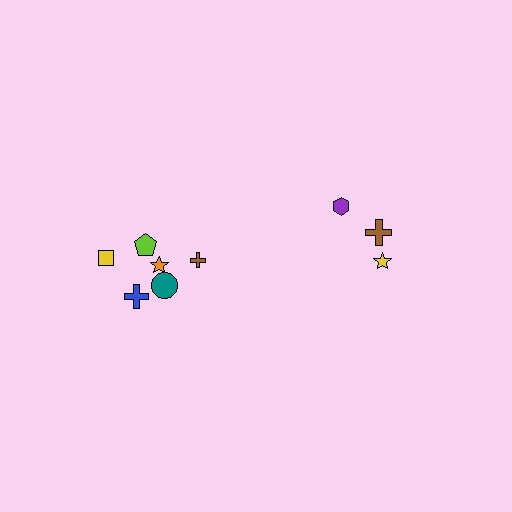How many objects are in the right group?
There are 3 objects.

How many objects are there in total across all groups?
There are 9 objects.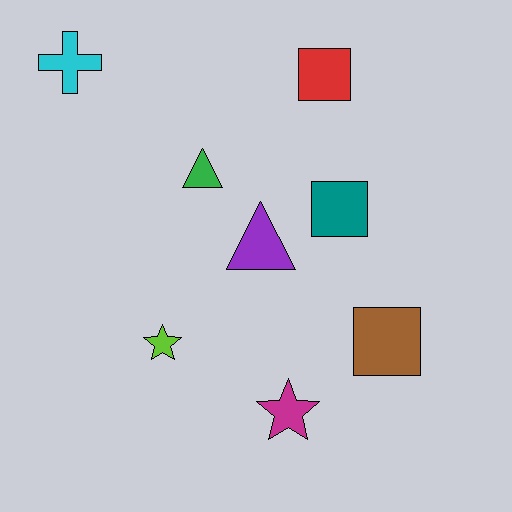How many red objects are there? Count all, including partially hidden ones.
There is 1 red object.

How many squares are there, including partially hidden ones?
There are 3 squares.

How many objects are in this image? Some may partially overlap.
There are 8 objects.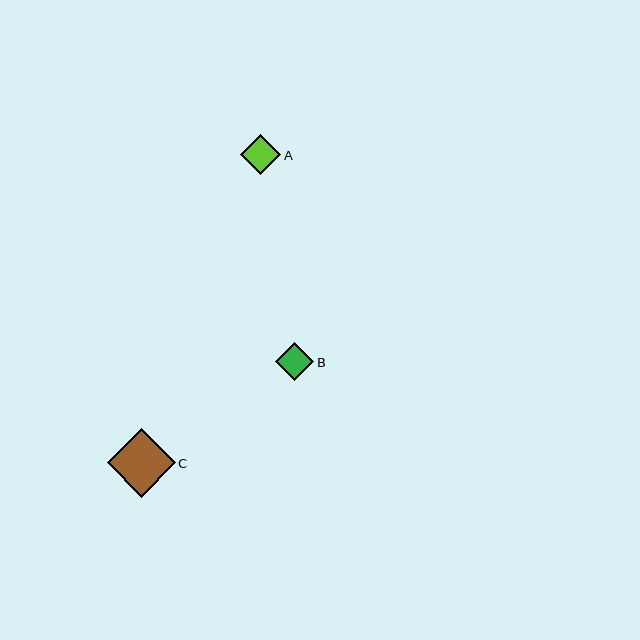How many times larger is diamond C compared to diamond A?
Diamond C is approximately 1.7 times the size of diamond A.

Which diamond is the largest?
Diamond C is the largest with a size of approximately 68 pixels.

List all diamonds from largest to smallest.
From largest to smallest: C, A, B.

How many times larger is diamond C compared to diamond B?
Diamond C is approximately 1.8 times the size of diamond B.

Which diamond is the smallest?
Diamond B is the smallest with a size of approximately 38 pixels.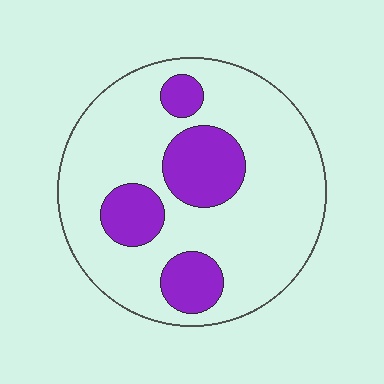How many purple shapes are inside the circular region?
4.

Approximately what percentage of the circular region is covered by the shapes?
Approximately 25%.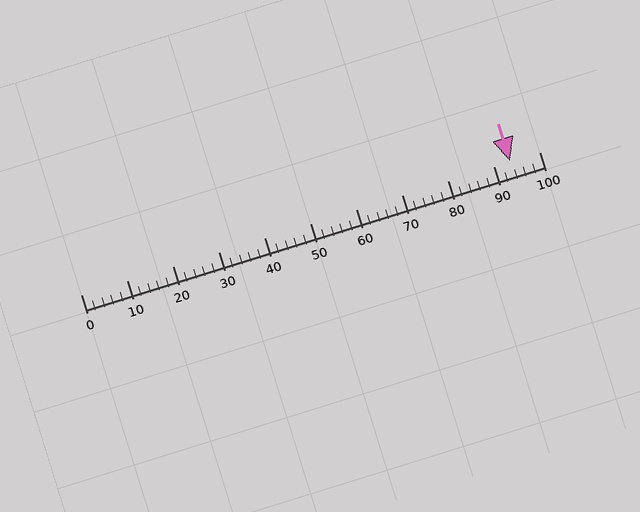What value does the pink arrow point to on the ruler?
The pink arrow points to approximately 94.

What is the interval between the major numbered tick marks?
The major tick marks are spaced 10 units apart.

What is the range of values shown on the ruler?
The ruler shows values from 0 to 100.